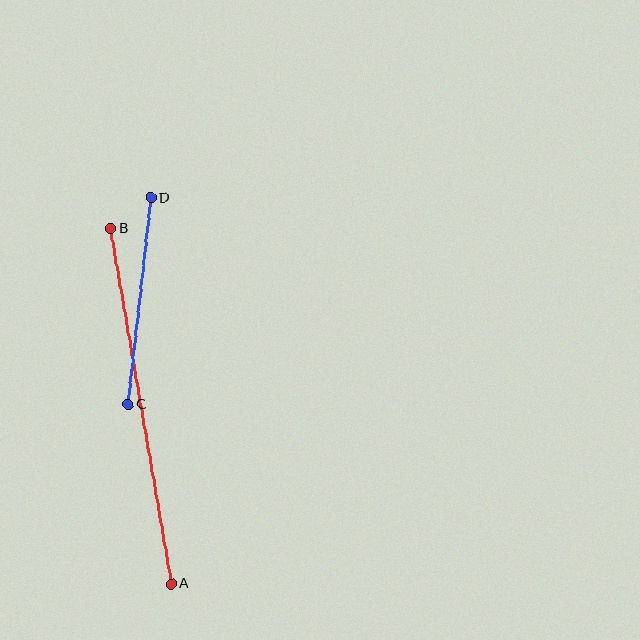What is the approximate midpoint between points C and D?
The midpoint is at approximately (140, 301) pixels.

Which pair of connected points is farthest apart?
Points A and B are farthest apart.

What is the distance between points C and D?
The distance is approximately 208 pixels.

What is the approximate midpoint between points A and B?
The midpoint is at approximately (141, 406) pixels.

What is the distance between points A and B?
The distance is approximately 360 pixels.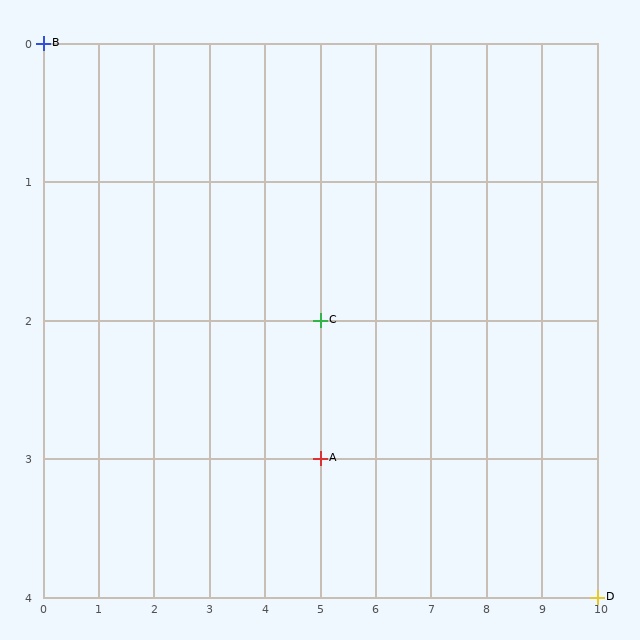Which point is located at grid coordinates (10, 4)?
Point D is at (10, 4).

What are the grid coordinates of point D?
Point D is at grid coordinates (10, 4).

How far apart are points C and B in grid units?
Points C and B are 5 columns and 2 rows apart (about 5.4 grid units diagonally).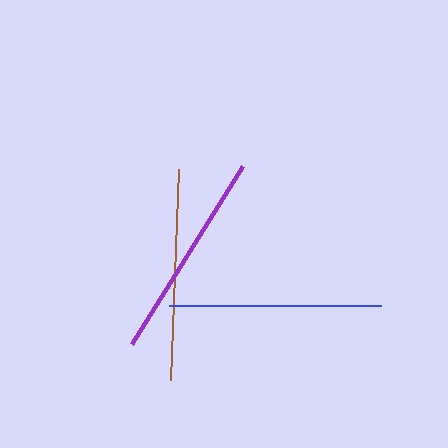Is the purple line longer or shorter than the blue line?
The blue line is longer than the purple line.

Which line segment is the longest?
The blue line is the longest at approximately 213 pixels.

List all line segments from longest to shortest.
From longest to shortest: blue, brown, purple.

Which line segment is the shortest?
The purple line is the shortest at approximately 209 pixels.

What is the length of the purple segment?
The purple segment is approximately 209 pixels long.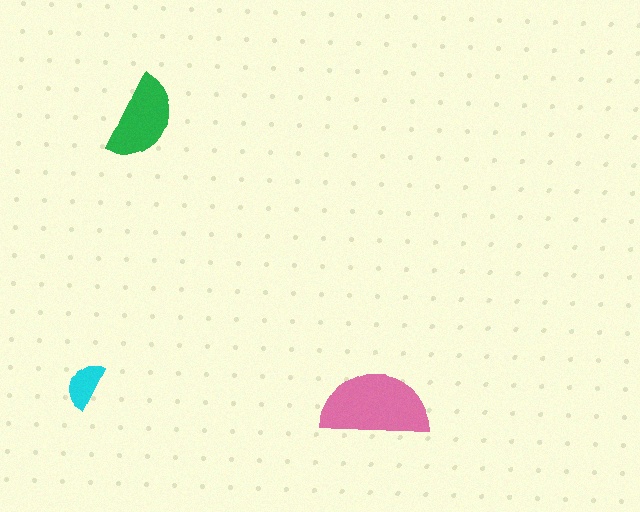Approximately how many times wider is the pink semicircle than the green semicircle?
About 1.5 times wider.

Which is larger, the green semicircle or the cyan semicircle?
The green one.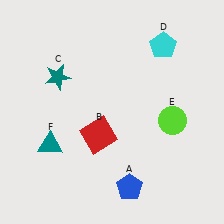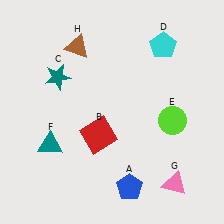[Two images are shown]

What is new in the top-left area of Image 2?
A brown triangle (H) was added in the top-left area of Image 2.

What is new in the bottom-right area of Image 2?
A pink triangle (G) was added in the bottom-right area of Image 2.